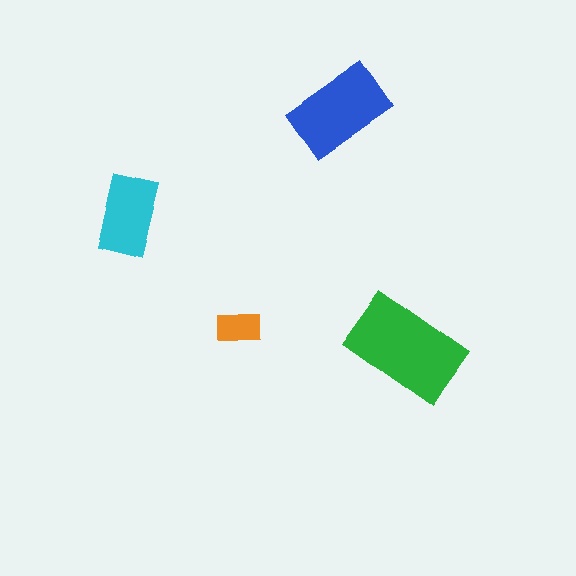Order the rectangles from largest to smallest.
the green one, the blue one, the cyan one, the orange one.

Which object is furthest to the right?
The green rectangle is rightmost.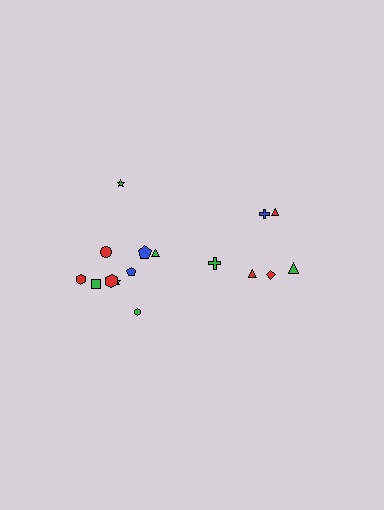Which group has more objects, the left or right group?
The left group.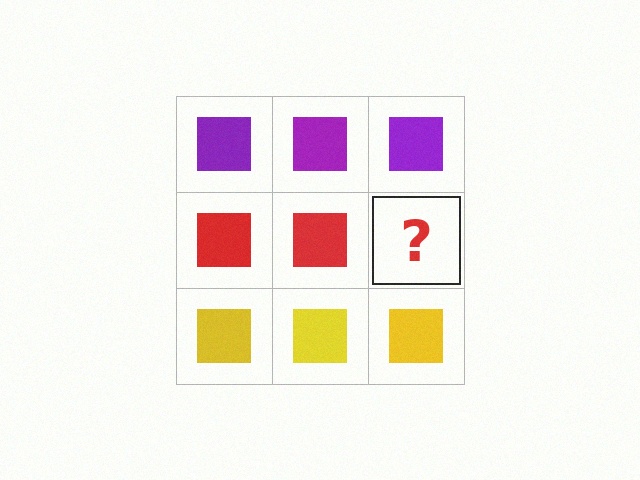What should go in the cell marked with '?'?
The missing cell should contain a red square.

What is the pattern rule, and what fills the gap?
The rule is that each row has a consistent color. The gap should be filled with a red square.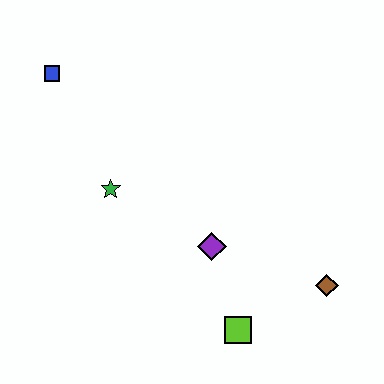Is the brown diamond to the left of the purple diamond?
No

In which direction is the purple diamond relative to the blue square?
The purple diamond is below the blue square.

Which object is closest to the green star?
The purple diamond is closest to the green star.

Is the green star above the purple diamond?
Yes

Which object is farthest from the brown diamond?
The blue square is farthest from the brown diamond.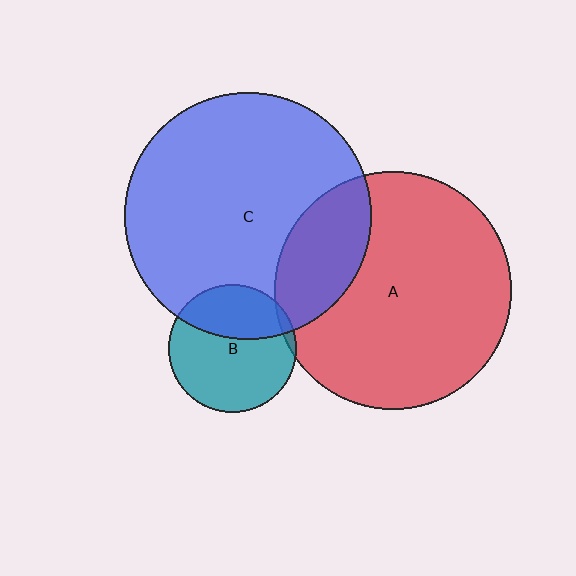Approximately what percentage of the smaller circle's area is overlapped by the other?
Approximately 5%.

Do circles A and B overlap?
Yes.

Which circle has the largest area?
Circle C (blue).